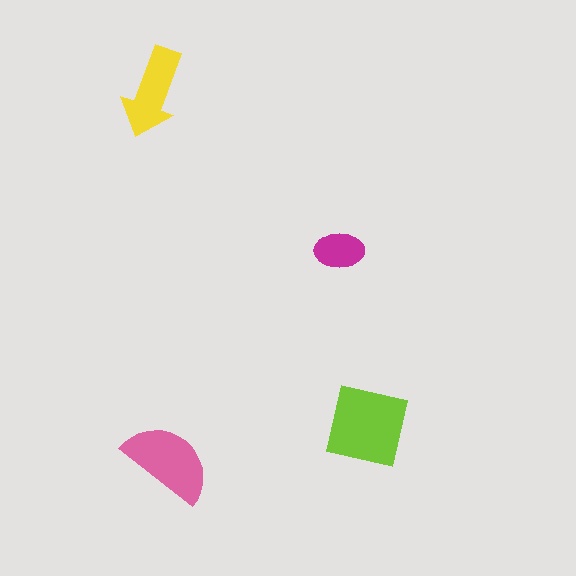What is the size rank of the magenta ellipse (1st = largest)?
4th.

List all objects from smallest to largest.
The magenta ellipse, the yellow arrow, the pink semicircle, the lime square.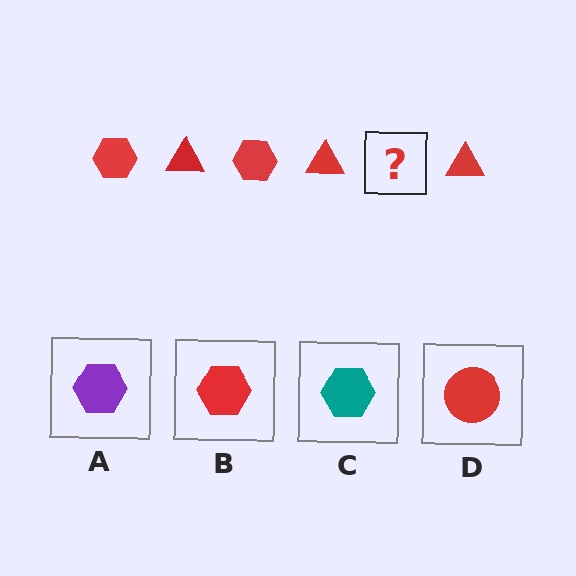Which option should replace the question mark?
Option B.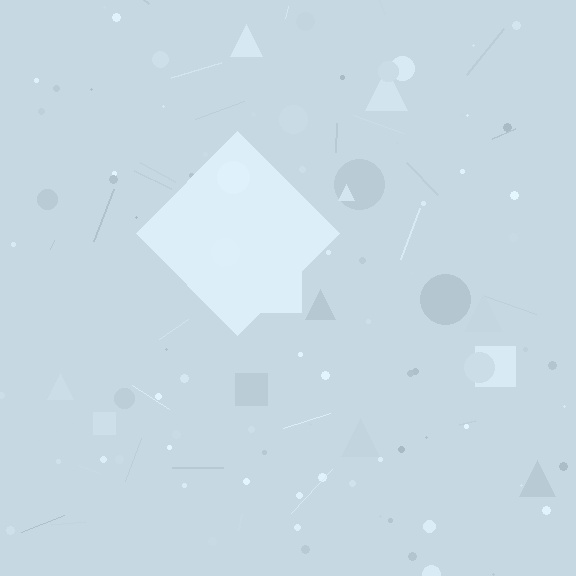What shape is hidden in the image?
A diamond is hidden in the image.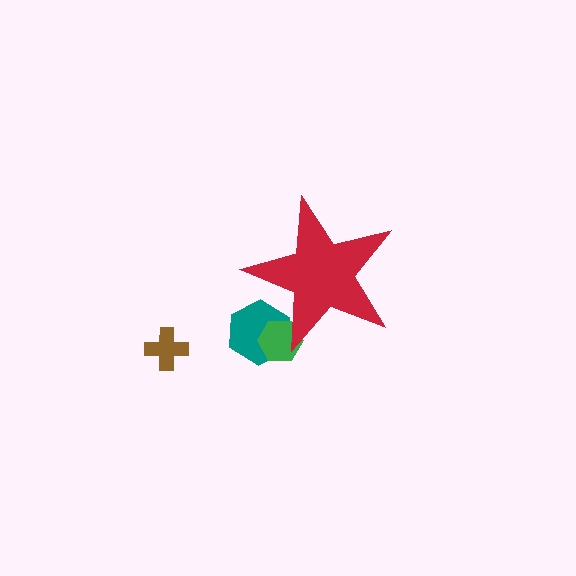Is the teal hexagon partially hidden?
Yes, the teal hexagon is partially hidden behind the red star.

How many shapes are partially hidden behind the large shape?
2 shapes are partially hidden.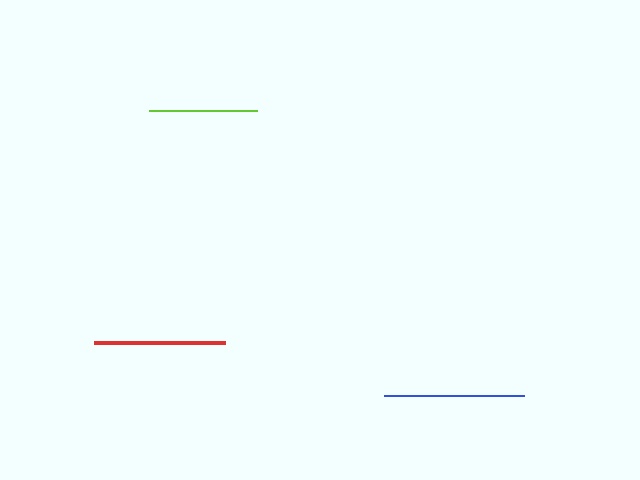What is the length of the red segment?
The red segment is approximately 131 pixels long.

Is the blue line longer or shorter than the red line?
The blue line is longer than the red line.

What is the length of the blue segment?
The blue segment is approximately 140 pixels long.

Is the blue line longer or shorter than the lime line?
The blue line is longer than the lime line.